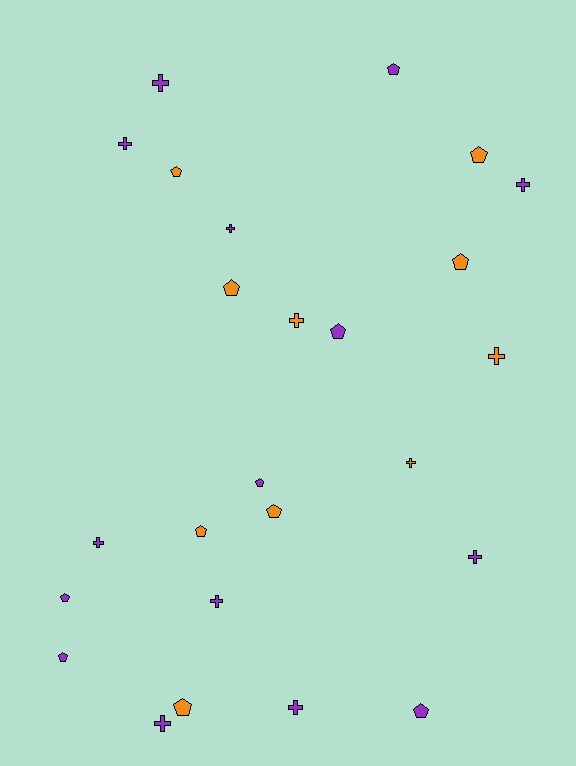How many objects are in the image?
There are 25 objects.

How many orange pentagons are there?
There are 7 orange pentagons.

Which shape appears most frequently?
Pentagon, with 13 objects.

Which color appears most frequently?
Purple, with 15 objects.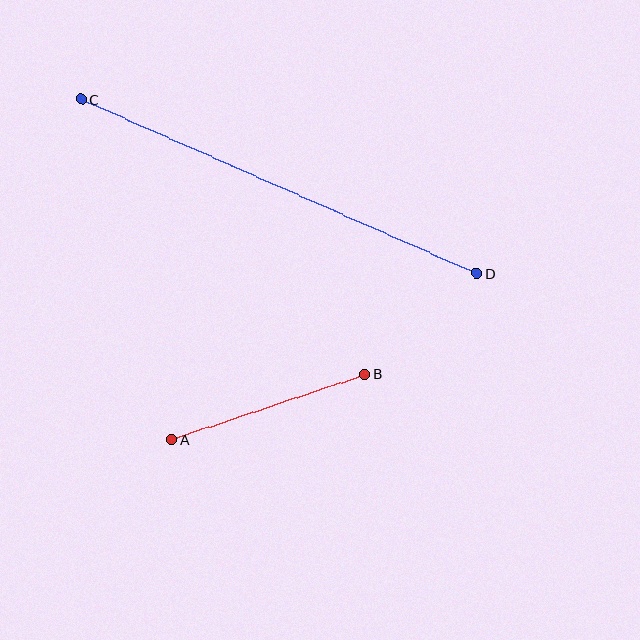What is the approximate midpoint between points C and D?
The midpoint is at approximately (279, 186) pixels.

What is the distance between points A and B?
The distance is approximately 203 pixels.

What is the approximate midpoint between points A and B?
The midpoint is at approximately (268, 407) pixels.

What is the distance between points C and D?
The distance is approximately 432 pixels.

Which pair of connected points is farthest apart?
Points C and D are farthest apart.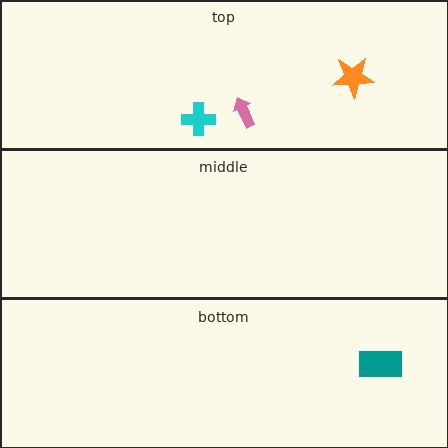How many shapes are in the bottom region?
1.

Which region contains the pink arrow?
The top region.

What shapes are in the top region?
The pink arrow, the orange star, the cyan cross.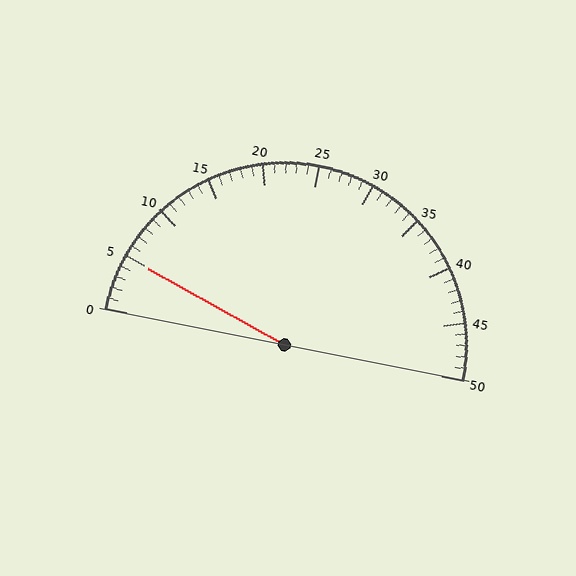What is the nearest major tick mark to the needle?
The nearest major tick mark is 5.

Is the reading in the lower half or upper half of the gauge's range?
The reading is in the lower half of the range (0 to 50).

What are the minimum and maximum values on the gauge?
The gauge ranges from 0 to 50.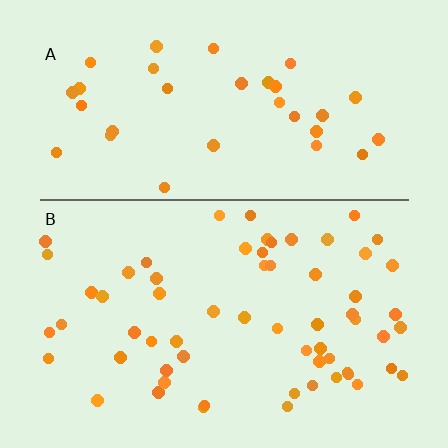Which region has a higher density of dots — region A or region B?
B (the bottom).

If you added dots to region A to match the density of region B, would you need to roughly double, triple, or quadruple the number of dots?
Approximately double.